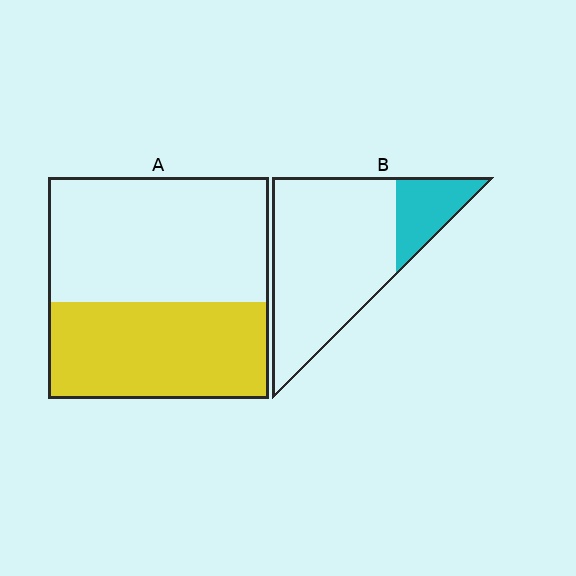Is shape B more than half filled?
No.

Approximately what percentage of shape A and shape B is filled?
A is approximately 45% and B is approximately 20%.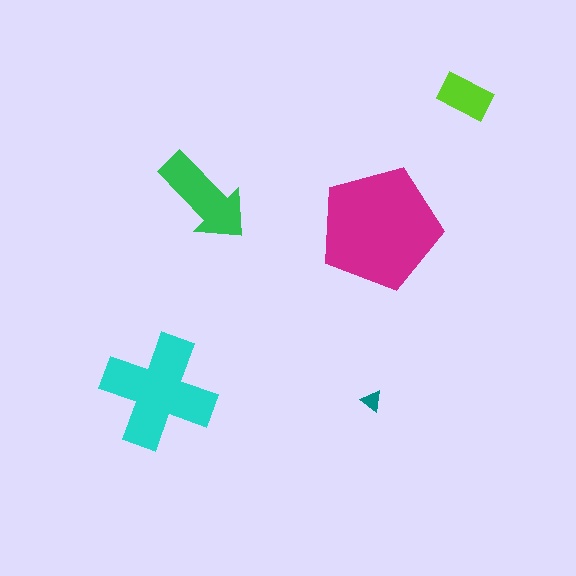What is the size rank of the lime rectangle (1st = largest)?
4th.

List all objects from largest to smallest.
The magenta pentagon, the cyan cross, the green arrow, the lime rectangle, the teal triangle.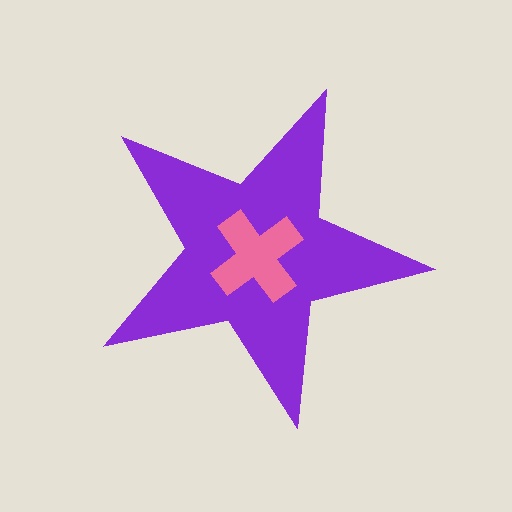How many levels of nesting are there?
2.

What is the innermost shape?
The pink cross.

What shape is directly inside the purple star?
The pink cross.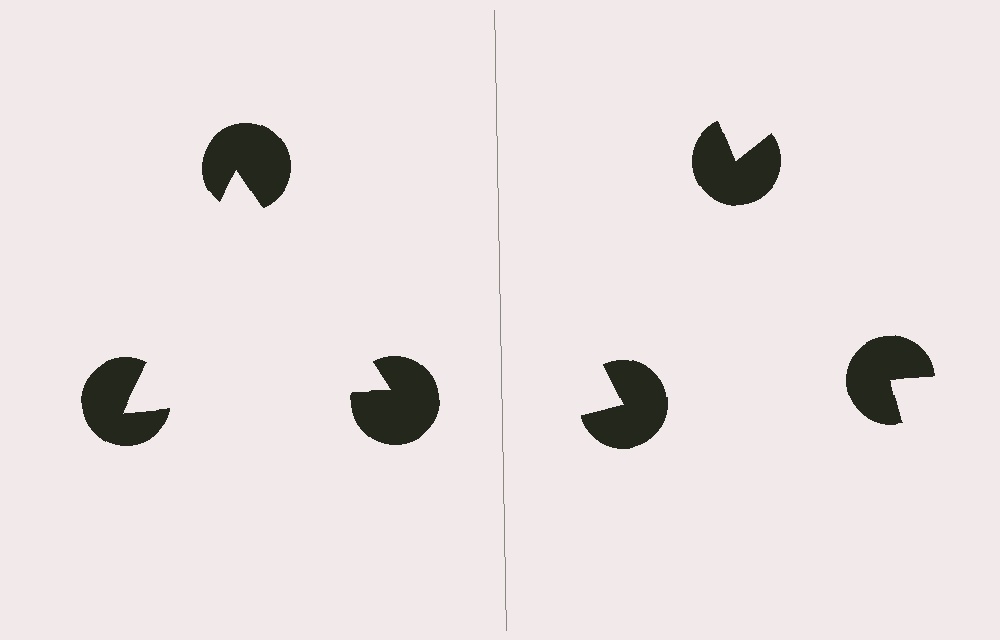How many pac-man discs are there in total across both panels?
6 — 3 on each side.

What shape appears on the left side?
An illusory triangle.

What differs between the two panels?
The pac-man discs are positioned identically on both sides; only the wedge orientations differ. On the left they align to a triangle; on the right they are misaligned.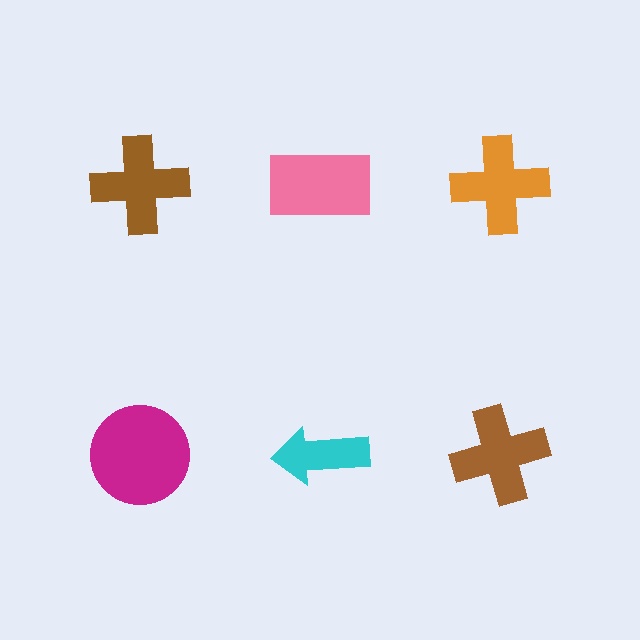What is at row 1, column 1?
A brown cross.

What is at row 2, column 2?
A cyan arrow.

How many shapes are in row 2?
3 shapes.